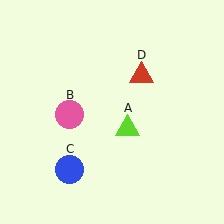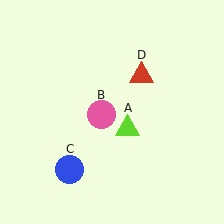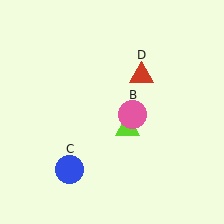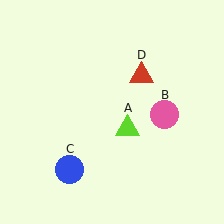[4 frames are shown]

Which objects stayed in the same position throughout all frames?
Lime triangle (object A) and blue circle (object C) and red triangle (object D) remained stationary.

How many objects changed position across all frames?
1 object changed position: pink circle (object B).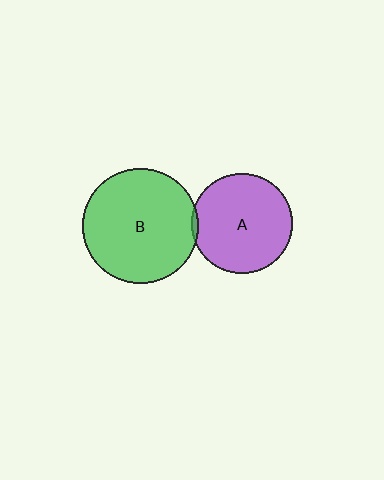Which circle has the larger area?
Circle B (green).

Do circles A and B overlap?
Yes.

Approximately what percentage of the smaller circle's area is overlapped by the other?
Approximately 5%.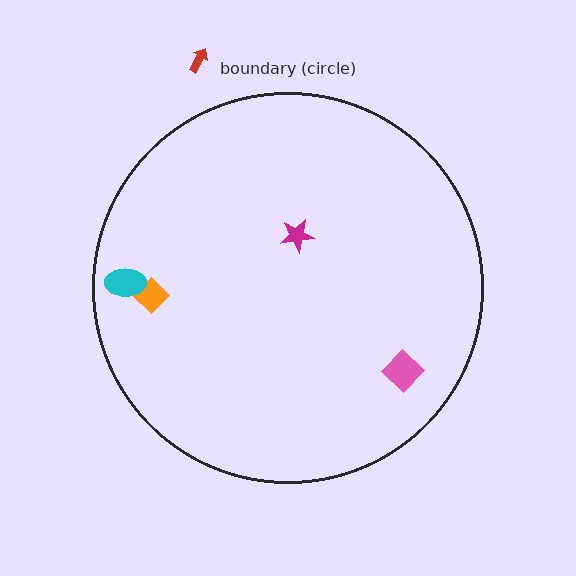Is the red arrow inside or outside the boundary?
Outside.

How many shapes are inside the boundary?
4 inside, 1 outside.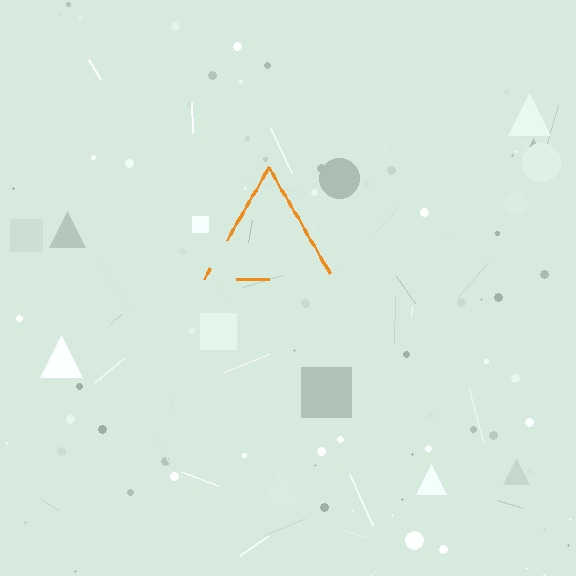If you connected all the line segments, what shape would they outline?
They would outline a triangle.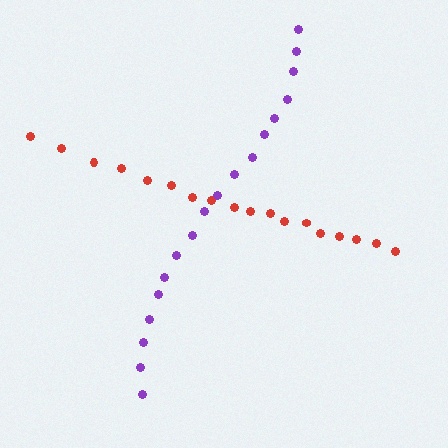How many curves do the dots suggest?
There are 2 distinct paths.